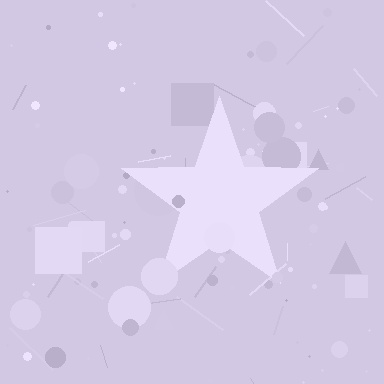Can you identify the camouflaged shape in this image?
The camouflaged shape is a star.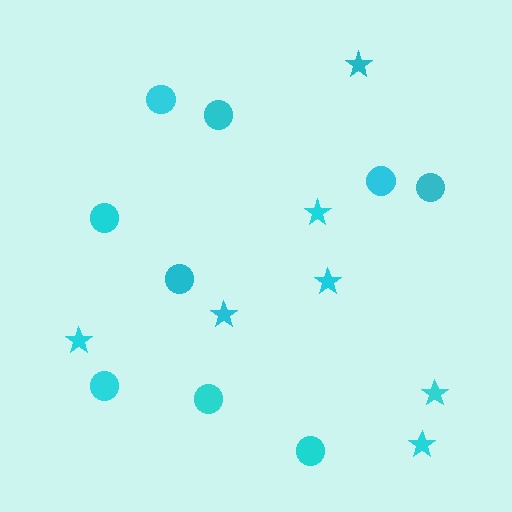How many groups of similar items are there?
There are 2 groups: one group of circles (9) and one group of stars (7).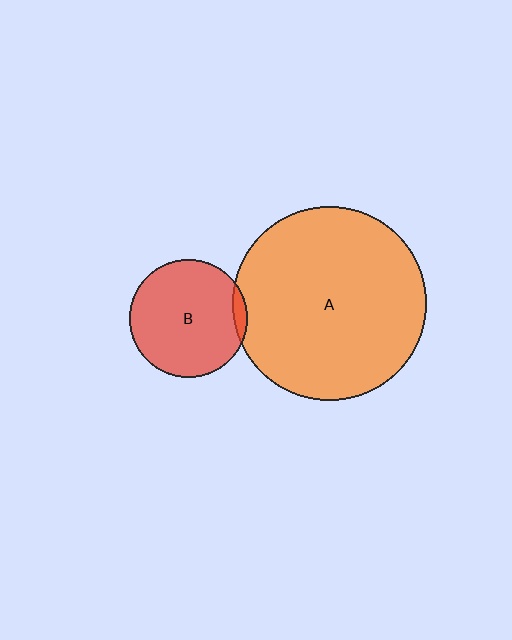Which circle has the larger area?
Circle A (orange).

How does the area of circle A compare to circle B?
Approximately 2.7 times.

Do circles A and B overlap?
Yes.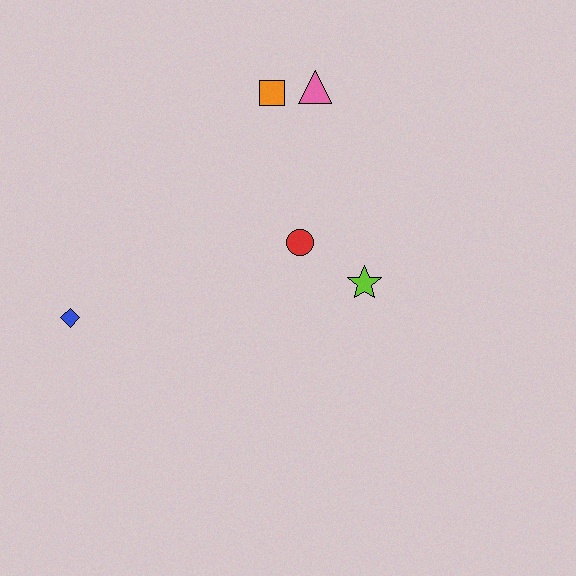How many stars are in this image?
There is 1 star.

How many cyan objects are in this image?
There are no cyan objects.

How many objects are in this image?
There are 5 objects.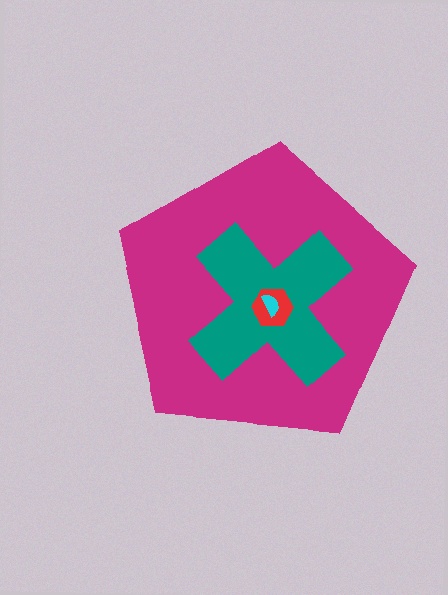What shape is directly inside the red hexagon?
The cyan semicircle.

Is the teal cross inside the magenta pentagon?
Yes.